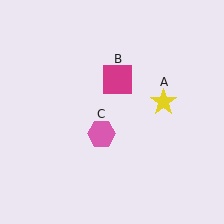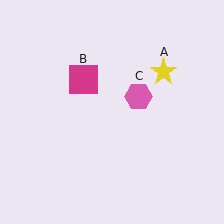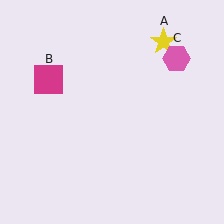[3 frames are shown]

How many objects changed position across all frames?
3 objects changed position: yellow star (object A), magenta square (object B), pink hexagon (object C).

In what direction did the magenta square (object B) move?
The magenta square (object B) moved left.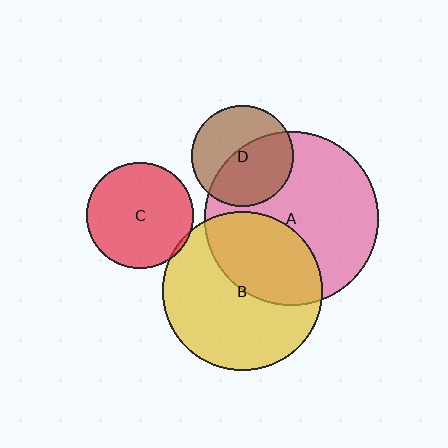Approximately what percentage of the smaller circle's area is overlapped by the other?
Approximately 40%.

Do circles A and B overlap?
Yes.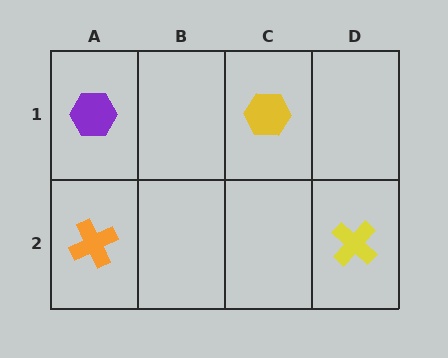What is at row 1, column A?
A purple hexagon.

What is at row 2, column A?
An orange cross.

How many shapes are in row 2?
2 shapes.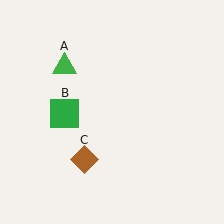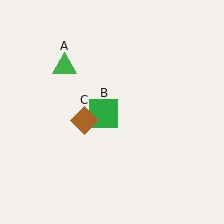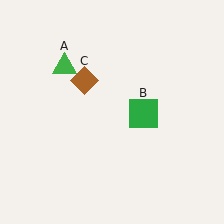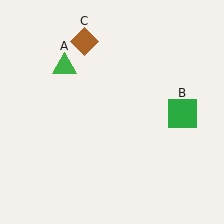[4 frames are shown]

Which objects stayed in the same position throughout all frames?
Green triangle (object A) remained stationary.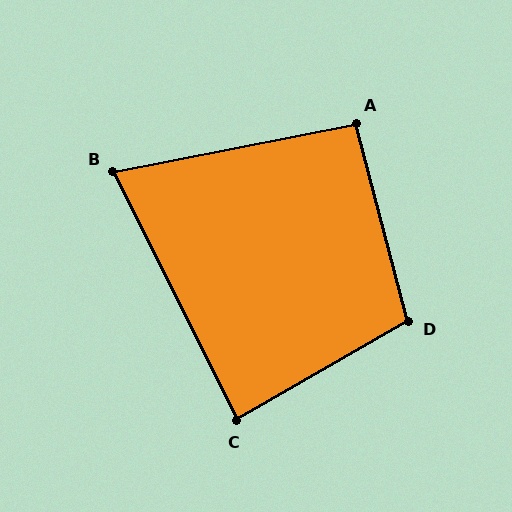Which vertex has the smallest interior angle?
B, at approximately 75 degrees.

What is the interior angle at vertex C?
Approximately 86 degrees (approximately right).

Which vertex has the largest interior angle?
D, at approximately 105 degrees.